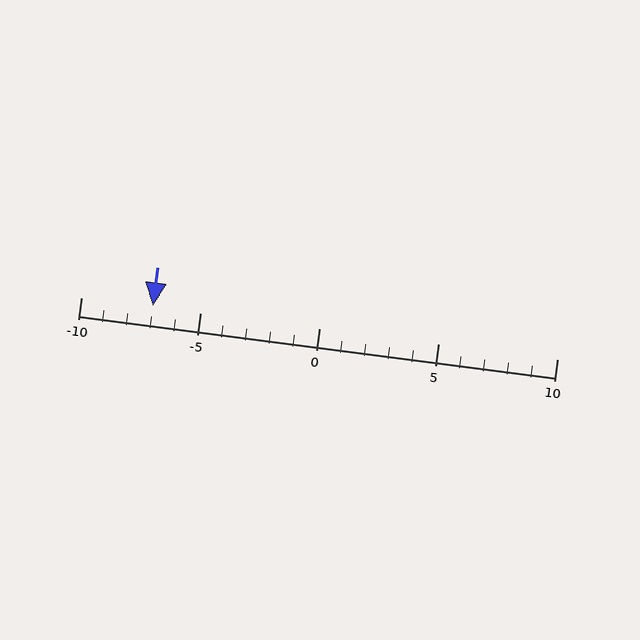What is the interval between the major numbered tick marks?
The major tick marks are spaced 5 units apart.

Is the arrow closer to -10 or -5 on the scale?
The arrow is closer to -5.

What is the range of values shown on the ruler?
The ruler shows values from -10 to 10.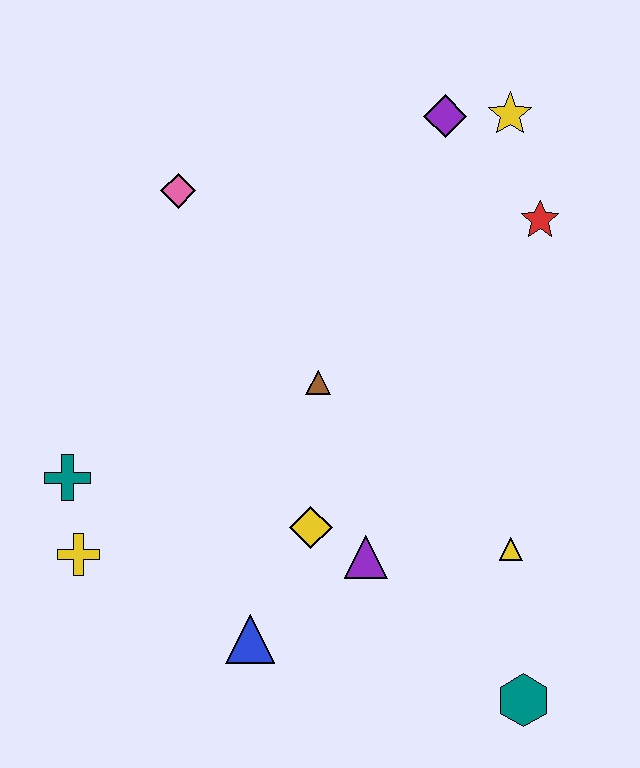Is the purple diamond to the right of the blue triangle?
Yes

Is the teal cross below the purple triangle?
No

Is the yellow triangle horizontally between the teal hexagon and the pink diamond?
Yes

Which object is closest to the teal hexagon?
The yellow triangle is closest to the teal hexagon.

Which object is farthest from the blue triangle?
The yellow star is farthest from the blue triangle.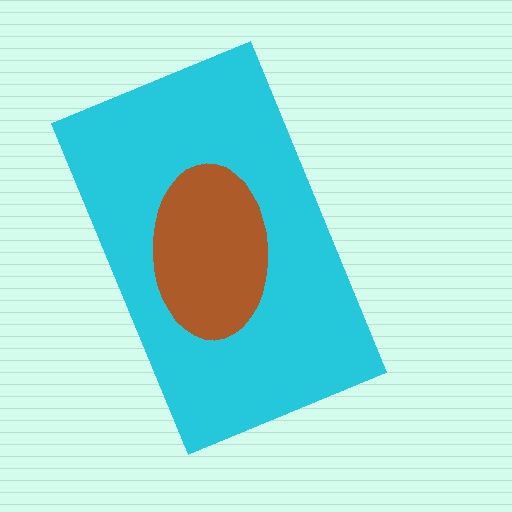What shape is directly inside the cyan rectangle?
The brown ellipse.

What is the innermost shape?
The brown ellipse.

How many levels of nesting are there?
2.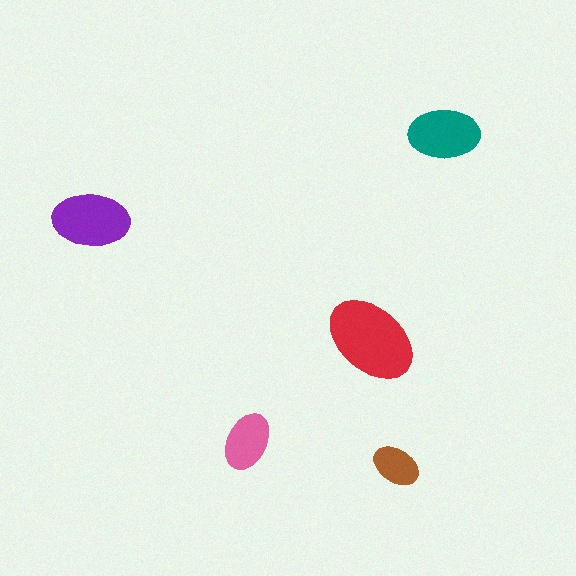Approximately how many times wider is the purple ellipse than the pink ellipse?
About 1.5 times wider.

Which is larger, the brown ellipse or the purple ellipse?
The purple one.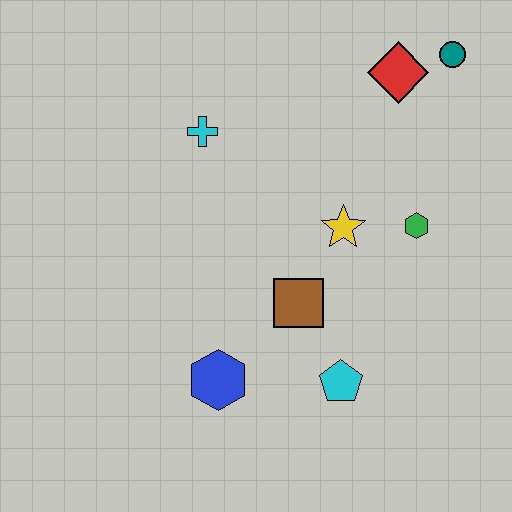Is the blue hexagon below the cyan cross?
Yes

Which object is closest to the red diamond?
The teal circle is closest to the red diamond.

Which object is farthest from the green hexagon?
The blue hexagon is farthest from the green hexagon.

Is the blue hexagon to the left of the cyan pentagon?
Yes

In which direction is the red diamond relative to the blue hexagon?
The red diamond is above the blue hexagon.